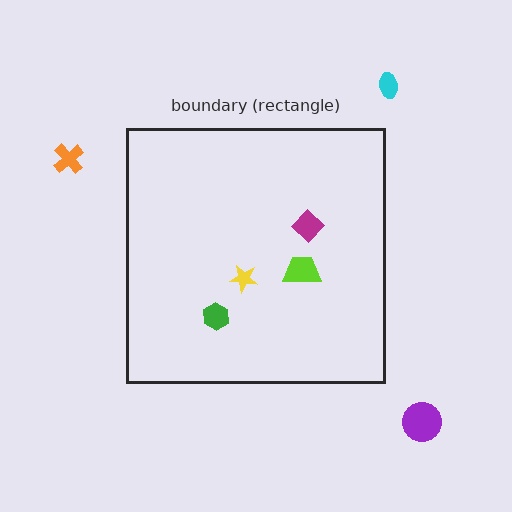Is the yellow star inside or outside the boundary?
Inside.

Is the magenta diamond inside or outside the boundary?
Inside.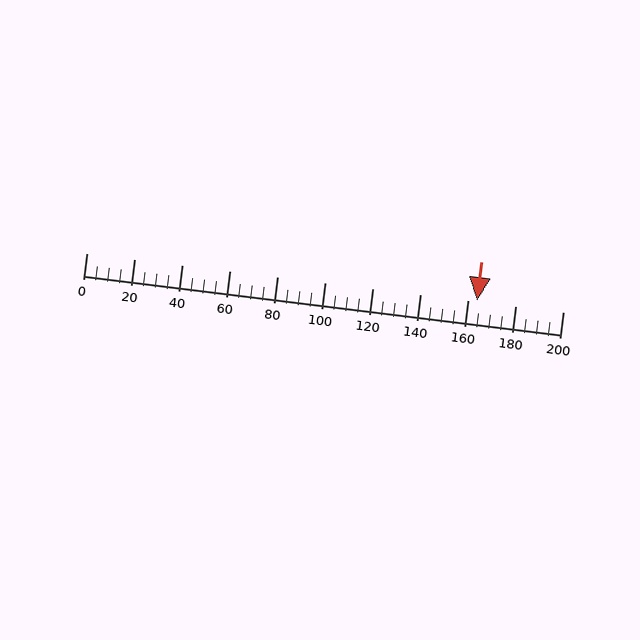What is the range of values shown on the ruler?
The ruler shows values from 0 to 200.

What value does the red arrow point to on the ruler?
The red arrow points to approximately 164.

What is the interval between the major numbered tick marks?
The major tick marks are spaced 20 units apart.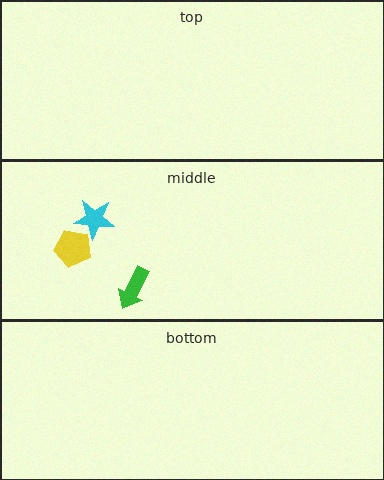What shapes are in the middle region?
The green arrow, the cyan star, the yellow pentagon.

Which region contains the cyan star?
The middle region.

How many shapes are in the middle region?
3.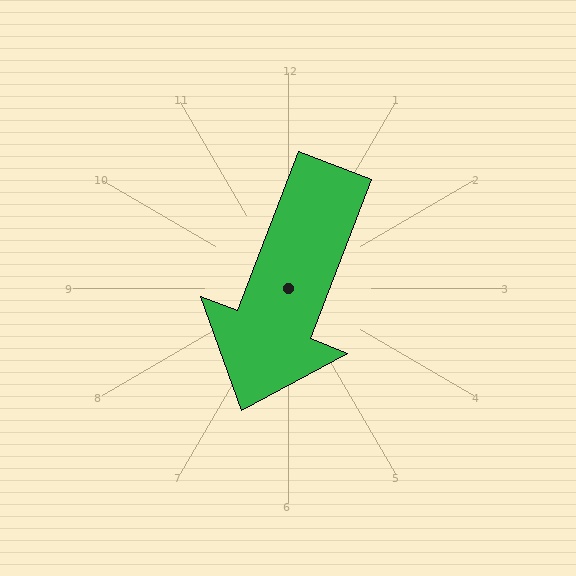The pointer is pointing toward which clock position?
Roughly 7 o'clock.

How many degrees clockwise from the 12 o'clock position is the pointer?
Approximately 201 degrees.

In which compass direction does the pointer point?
South.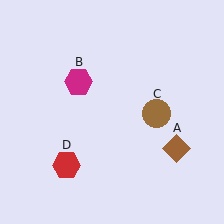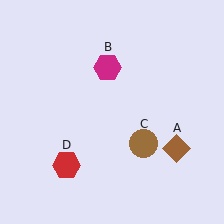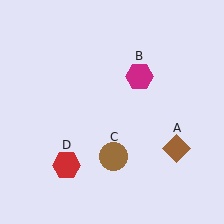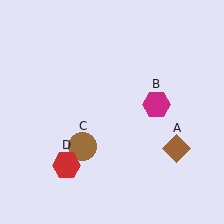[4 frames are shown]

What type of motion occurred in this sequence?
The magenta hexagon (object B), brown circle (object C) rotated clockwise around the center of the scene.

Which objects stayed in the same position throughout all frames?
Brown diamond (object A) and red hexagon (object D) remained stationary.